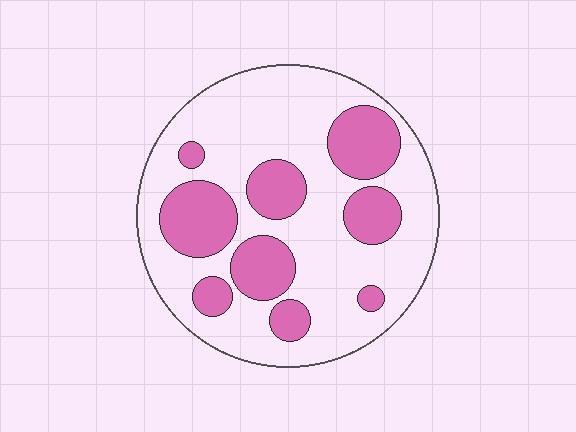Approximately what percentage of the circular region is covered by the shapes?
Approximately 30%.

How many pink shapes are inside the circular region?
9.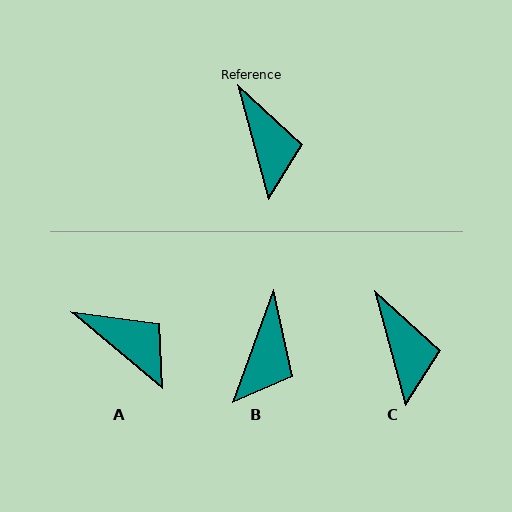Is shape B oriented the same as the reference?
No, it is off by about 35 degrees.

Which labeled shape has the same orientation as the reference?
C.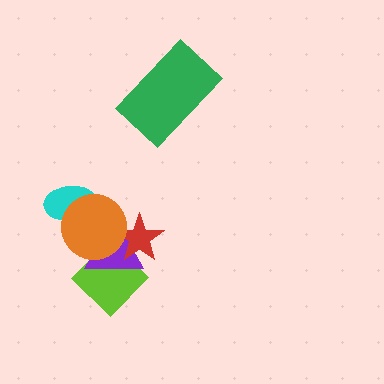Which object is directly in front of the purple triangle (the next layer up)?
The red star is directly in front of the purple triangle.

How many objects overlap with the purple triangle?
3 objects overlap with the purple triangle.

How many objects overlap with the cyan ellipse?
1 object overlaps with the cyan ellipse.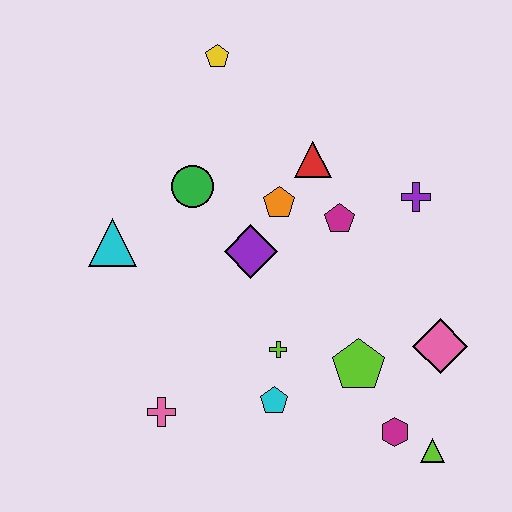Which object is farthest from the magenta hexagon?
The yellow pentagon is farthest from the magenta hexagon.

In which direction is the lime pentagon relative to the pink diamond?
The lime pentagon is to the left of the pink diamond.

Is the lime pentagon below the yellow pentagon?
Yes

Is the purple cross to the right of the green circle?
Yes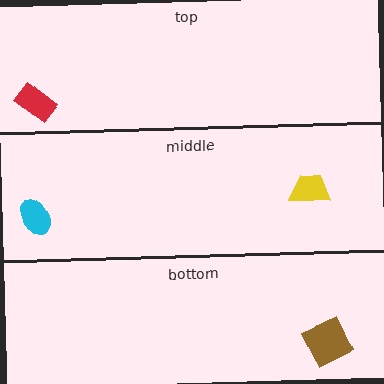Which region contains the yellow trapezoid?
The middle region.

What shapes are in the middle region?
The yellow trapezoid, the cyan ellipse.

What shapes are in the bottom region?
The brown square.